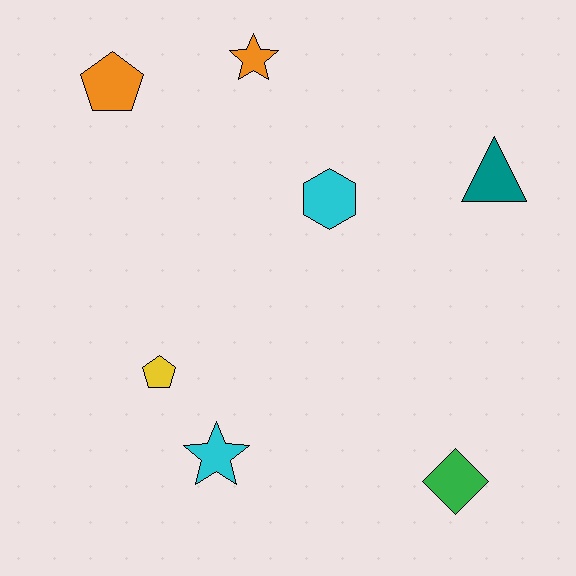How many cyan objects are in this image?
There are 2 cyan objects.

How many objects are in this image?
There are 7 objects.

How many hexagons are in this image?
There is 1 hexagon.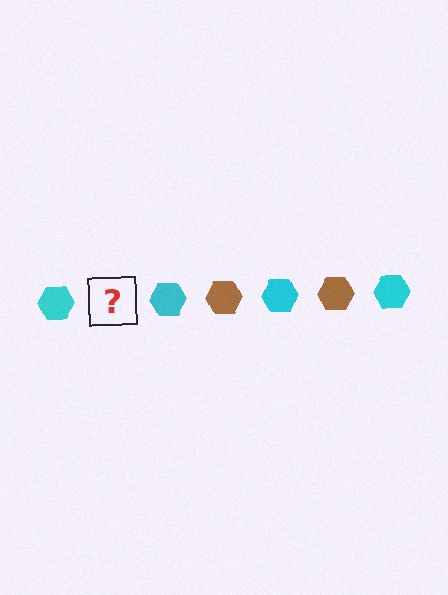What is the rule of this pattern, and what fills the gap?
The rule is that the pattern cycles through cyan, brown hexagons. The gap should be filled with a brown hexagon.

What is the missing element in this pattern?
The missing element is a brown hexagon.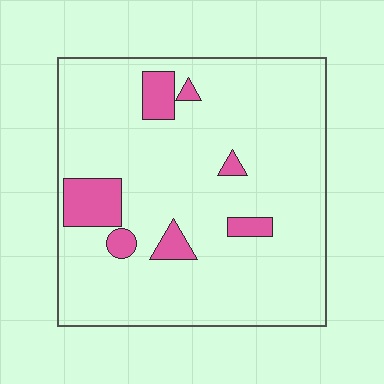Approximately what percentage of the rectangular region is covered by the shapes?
Approximately 10%.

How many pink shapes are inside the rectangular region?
7.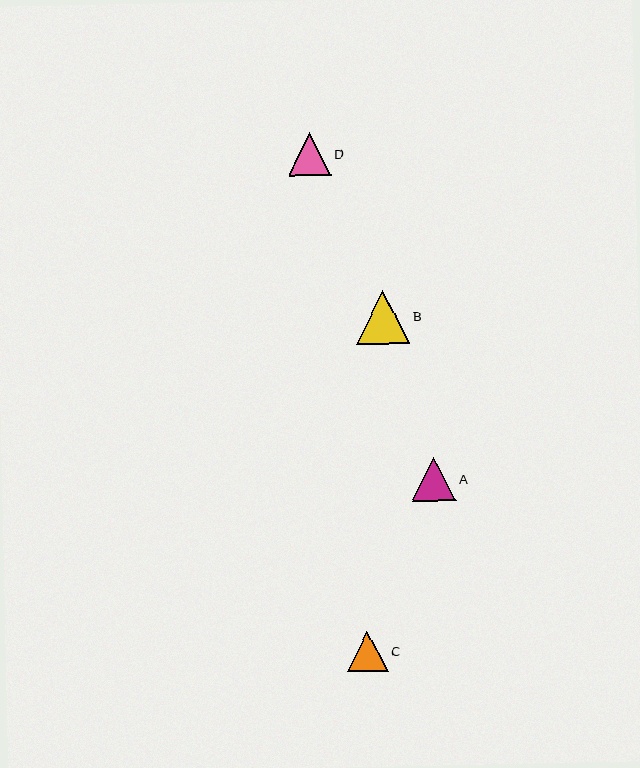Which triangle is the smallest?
Triangle C is the smallest with a size of approximately 41 pixels.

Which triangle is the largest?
Triangle B is the largest with a size of approximately 54 pixels.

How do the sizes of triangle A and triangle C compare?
Triangle A and triangle C are approximately the same size.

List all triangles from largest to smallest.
From largest to smallest: B, A, D, C.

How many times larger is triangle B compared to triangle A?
Triangle B is approximately 1.2 times the size of triangle A.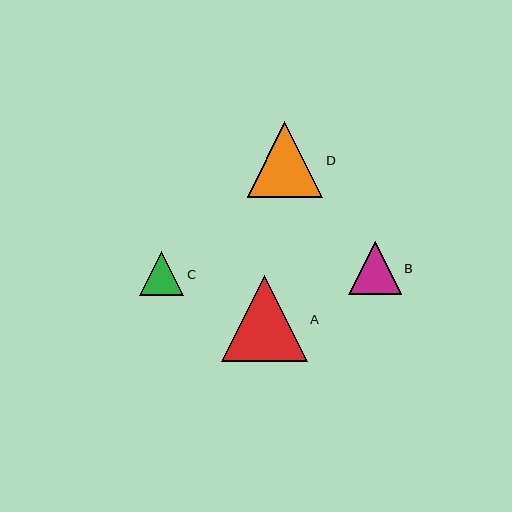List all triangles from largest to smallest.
From largest to smallest: A, D, B, C.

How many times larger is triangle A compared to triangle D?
Triangle A is approximately 1.1 times the size of triangle D.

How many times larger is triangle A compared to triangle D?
Triangle A is approximately 1.1 times the size of triangle D.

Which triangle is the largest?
Triangle A is the largest with a size of approximately 86 pixels.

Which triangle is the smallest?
Triangle C is the smallest with a size of approximately 44 pixels.